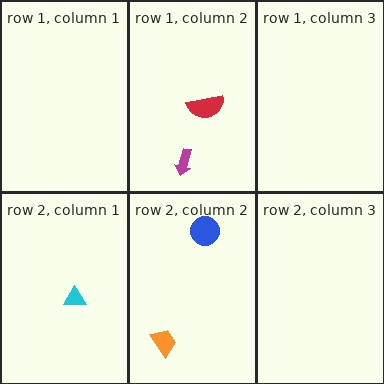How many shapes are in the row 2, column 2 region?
2.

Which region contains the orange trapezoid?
The row 2, column 2 region.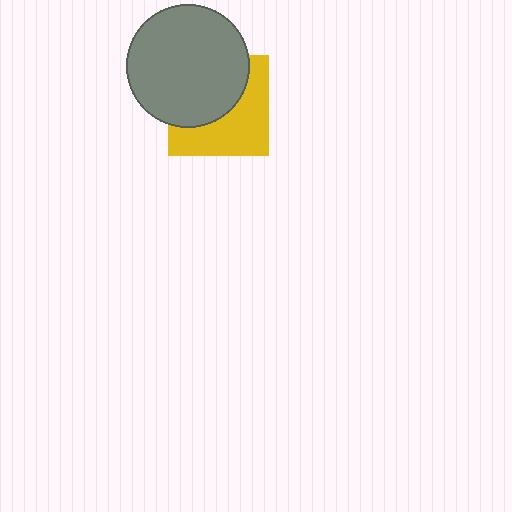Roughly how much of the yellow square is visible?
About half of it is visible (roughly 50%).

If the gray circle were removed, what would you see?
You would see the complete yellow square.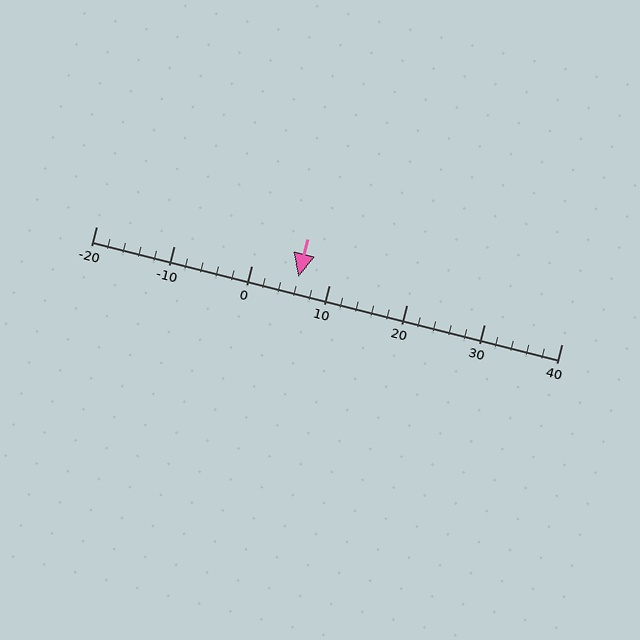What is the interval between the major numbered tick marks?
The major tick marks are spaced 10 units apart.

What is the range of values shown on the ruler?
The ruler shows values from -20 to 40.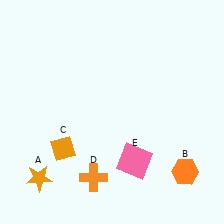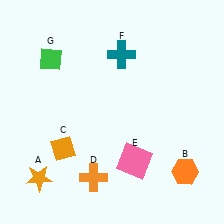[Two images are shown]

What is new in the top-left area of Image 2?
A green diamond (G) was added in the top-left area of Image 2.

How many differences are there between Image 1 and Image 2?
There are 2 differences between the two images.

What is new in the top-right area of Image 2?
A teal cross (F) was added in the top-right area of Image 2.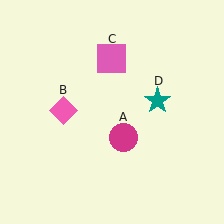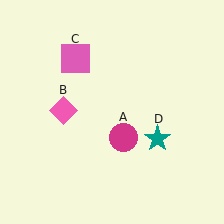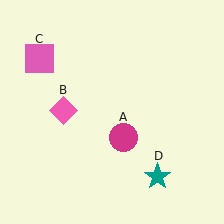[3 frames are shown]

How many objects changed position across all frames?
2 objects changed position: pink square (object C), teal star (object D).